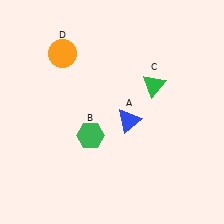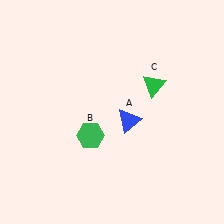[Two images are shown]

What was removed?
The orange circle (D) was removed in Image 2.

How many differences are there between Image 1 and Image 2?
There is 1 difference between the two images.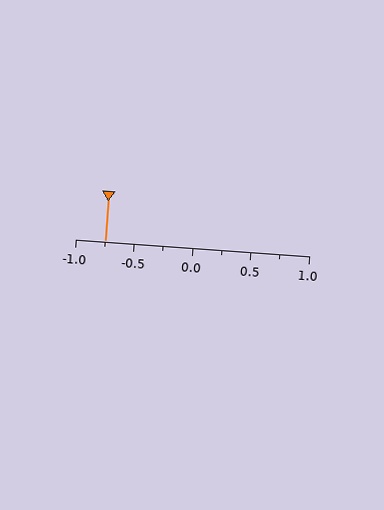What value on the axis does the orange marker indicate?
The marker indicates approximately -0.75.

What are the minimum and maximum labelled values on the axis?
The axis runs from -1.0 to 1.0.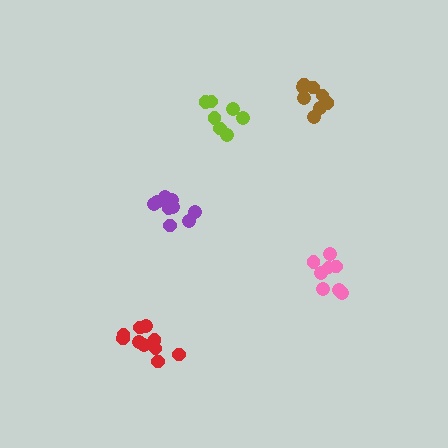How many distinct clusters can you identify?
There are 5 distinct clusters.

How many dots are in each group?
Group 1: 8 dots, Group 2: 9 dots, Group 3: 7 dots, Group 4: 10 dots, Group 5: 12 dots (46 total).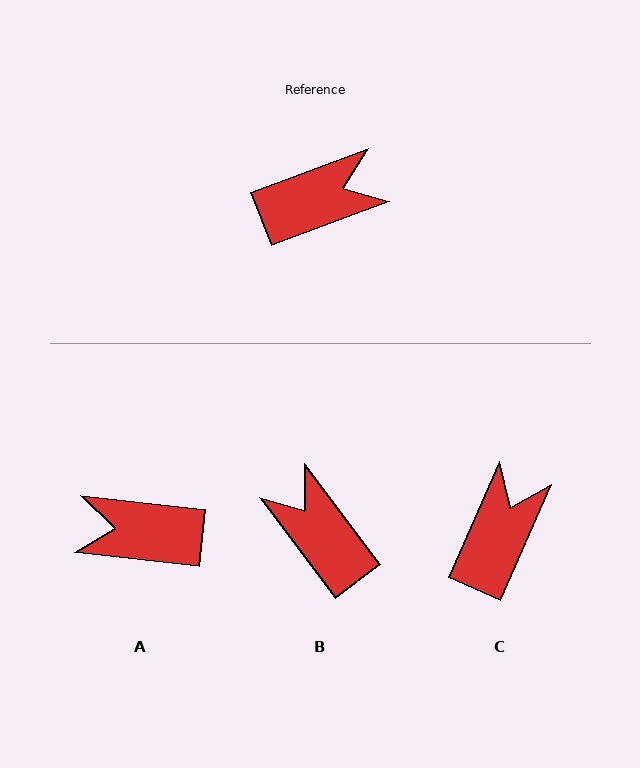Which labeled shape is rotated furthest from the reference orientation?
A, about 153 degrees away.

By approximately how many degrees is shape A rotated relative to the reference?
Approximately 153 degrees counter-clockwise.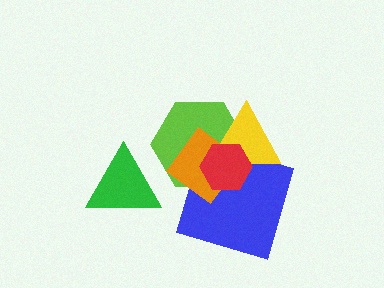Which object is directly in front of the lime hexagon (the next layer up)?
The blue square is directly in front of the lime hexagon.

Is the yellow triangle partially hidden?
Yes, it is partially covered by another shape.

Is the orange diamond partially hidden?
Yes, it is partially covered by another shape.